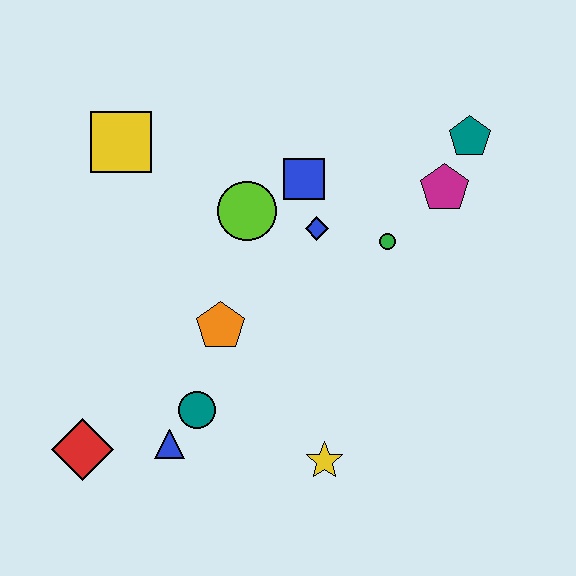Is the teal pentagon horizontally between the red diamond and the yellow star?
No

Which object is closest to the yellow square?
The lime circle is closest to the yellow square.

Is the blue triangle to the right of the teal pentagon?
No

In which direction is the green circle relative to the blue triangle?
The green circle is to the right of the blue triangle.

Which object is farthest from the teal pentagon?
The red diamond is farthest from the teal pentagon.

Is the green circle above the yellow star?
Yes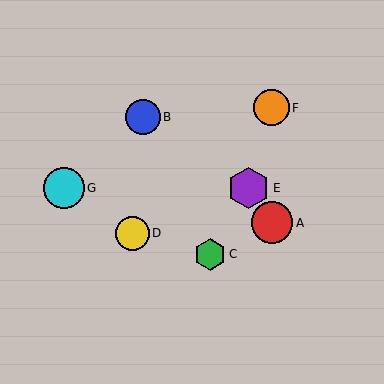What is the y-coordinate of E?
Object E is at y≈188.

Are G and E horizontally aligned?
Yes, both are at y≈188.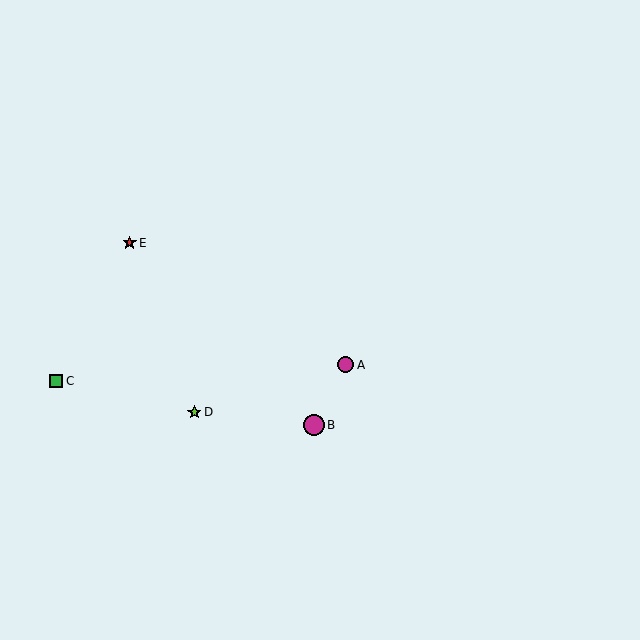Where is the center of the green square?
The center of the green square is at (56, 381).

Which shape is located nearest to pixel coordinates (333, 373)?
The magenta circle (labeled A) at (345, 365) is nearest to that location.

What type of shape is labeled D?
Shape D is a lime star.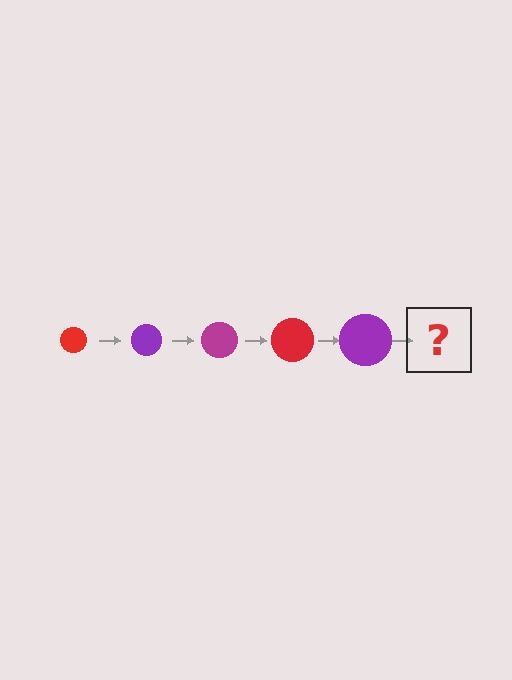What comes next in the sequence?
The next element should be a magenta circle, larger than the previous one.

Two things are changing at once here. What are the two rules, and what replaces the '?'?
The two rules are that the circle grows larger each step and the color cycles through red, purple, and magenta. The '?' should be a magenta circle, larger than the previous one.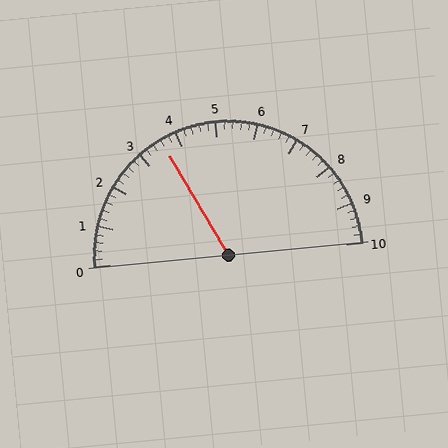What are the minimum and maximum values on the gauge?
The gauge ranges from 0 to 10.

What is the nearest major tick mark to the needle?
The nearest major tick mark is 4.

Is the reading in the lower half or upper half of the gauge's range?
The reading is in the lower half of the range (0 to 10).